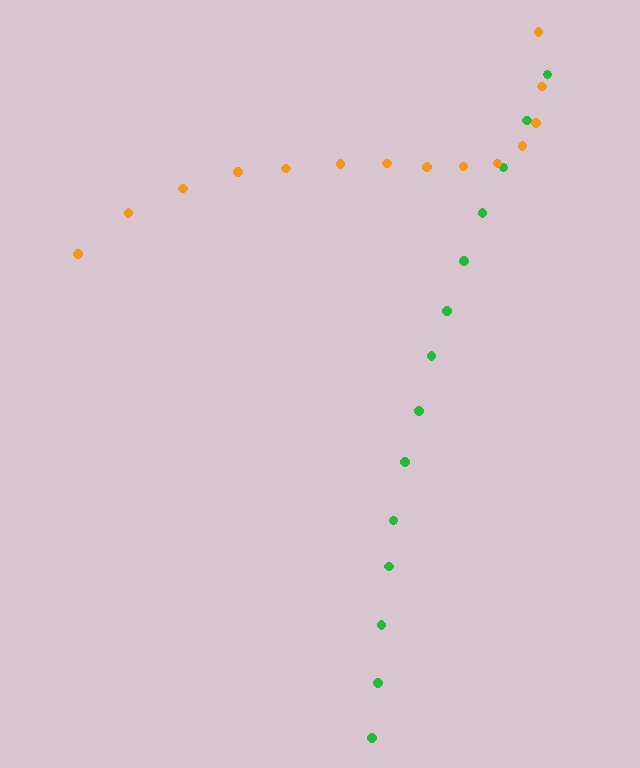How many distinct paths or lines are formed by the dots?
There are 2 distinct paths.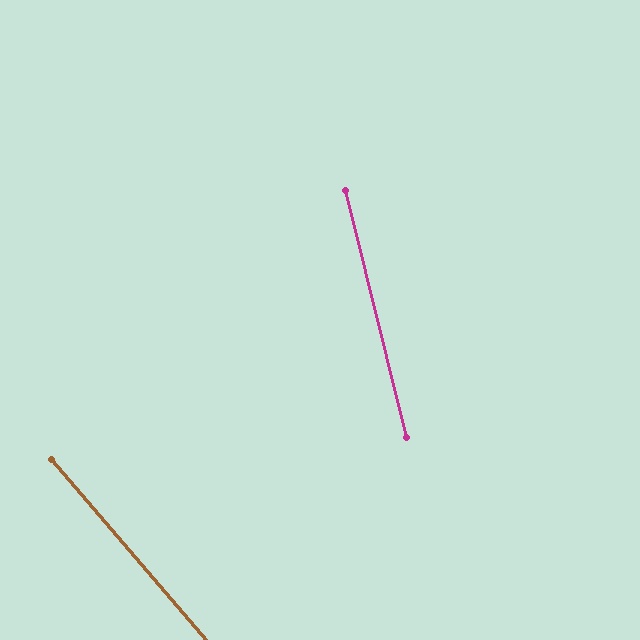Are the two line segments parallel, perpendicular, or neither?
Neither parallel nor perpendicular — they differ by about 27°.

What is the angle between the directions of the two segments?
Approximately 27 degrees.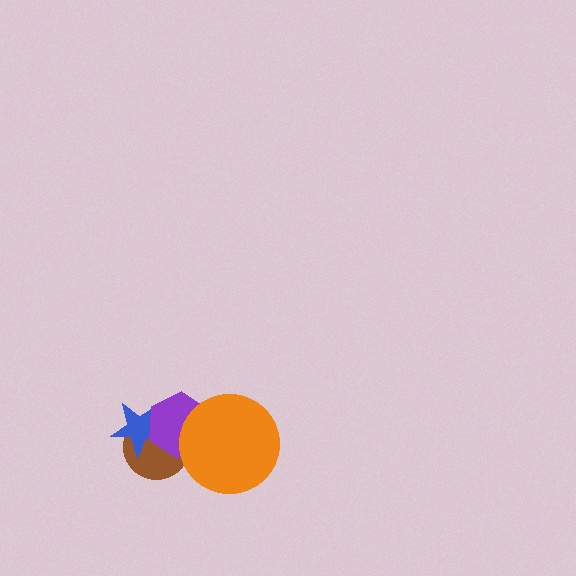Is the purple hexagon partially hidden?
Yes, it is partially covered by another shape.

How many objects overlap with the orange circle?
2 objects overlap with the orange circle.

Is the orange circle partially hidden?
No, no other shape covers it.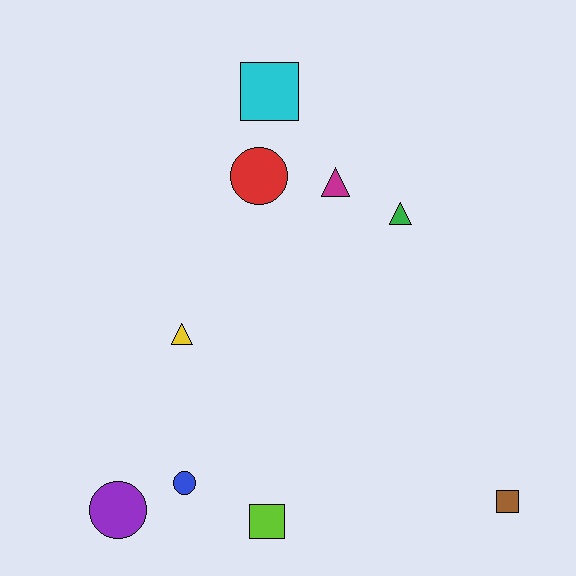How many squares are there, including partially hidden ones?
There are 3 squares.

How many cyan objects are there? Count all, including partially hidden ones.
There is 1 cyan object.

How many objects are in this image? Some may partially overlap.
There are 9 objects.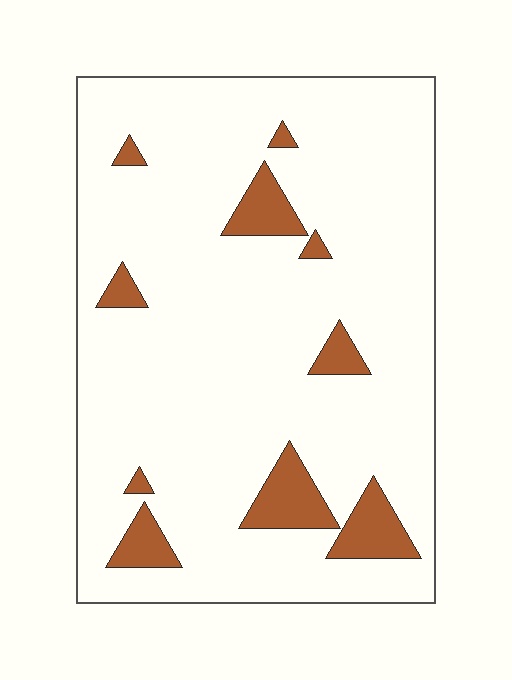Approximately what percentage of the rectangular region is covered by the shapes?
Approximately 10%.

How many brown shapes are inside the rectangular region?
10.